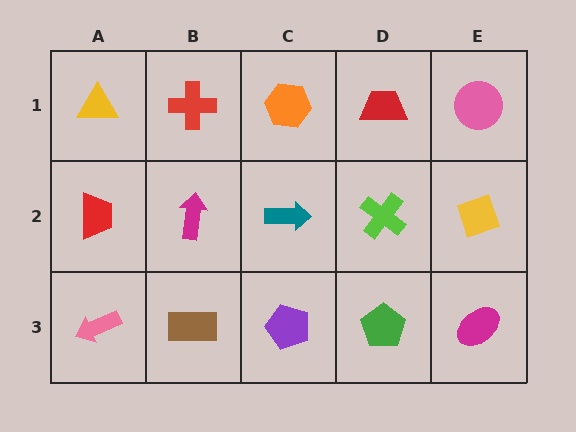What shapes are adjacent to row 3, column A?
A red trapezoid (row 2, column A), a brown rectangle (row 3, column B).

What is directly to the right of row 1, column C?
A red trapezoid.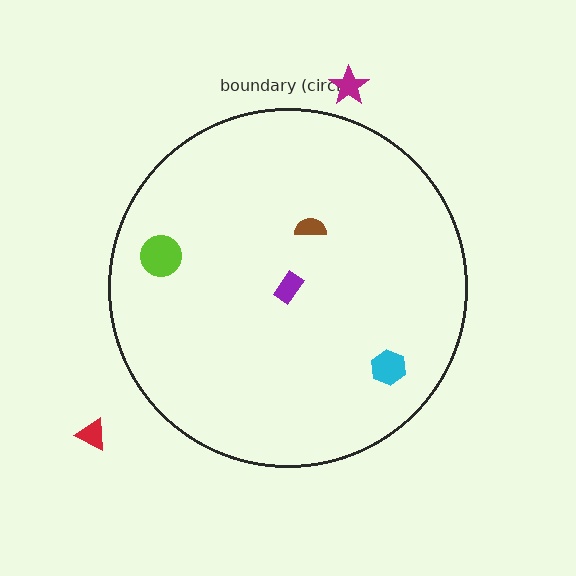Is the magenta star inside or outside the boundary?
Outside.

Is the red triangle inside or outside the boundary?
Outside.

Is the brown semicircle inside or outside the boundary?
Inside.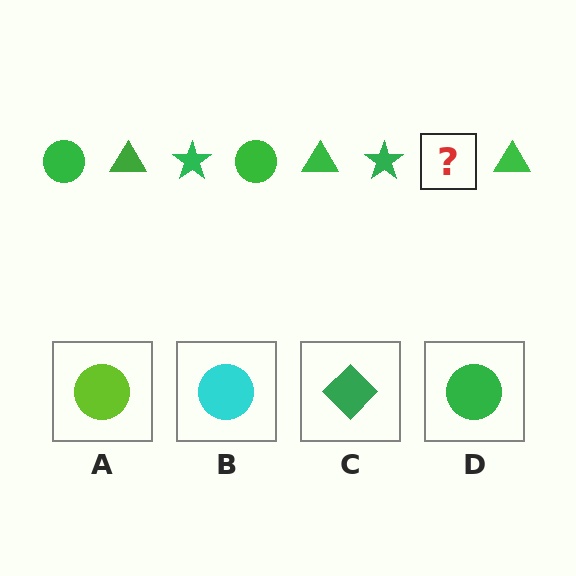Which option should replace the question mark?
Option D.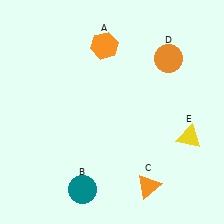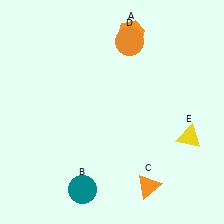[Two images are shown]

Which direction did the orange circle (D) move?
The orange circle (D) moved left.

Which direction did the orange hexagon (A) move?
The orange hexagon (A) moved right.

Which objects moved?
The objects that moved are: the orange hexagon (A), the orange circle (D).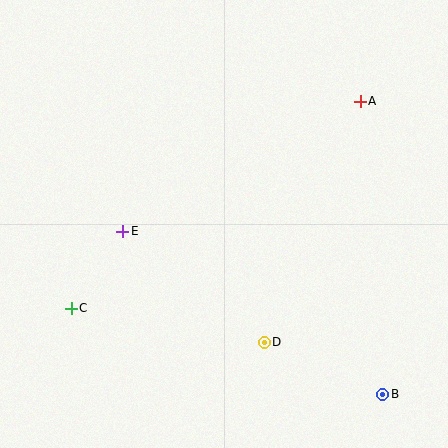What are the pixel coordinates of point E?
Point E is at (123, 231).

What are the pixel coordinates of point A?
Point A is at (360, 101).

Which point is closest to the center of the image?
Point E at (123, 231) is closest to the center.